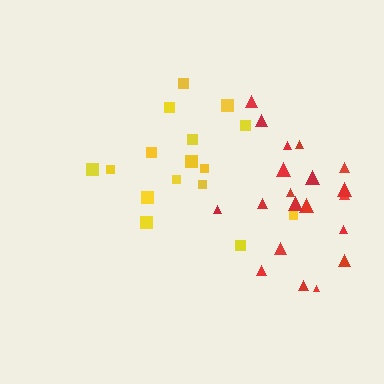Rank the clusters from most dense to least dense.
yellow, red.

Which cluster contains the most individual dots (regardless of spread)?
Red (20).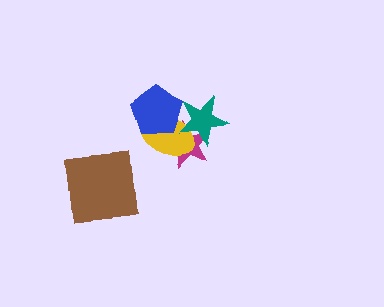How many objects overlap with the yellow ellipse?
3 objects overlap with the yellow ellipse.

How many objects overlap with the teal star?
3 objects overlap with the teal star.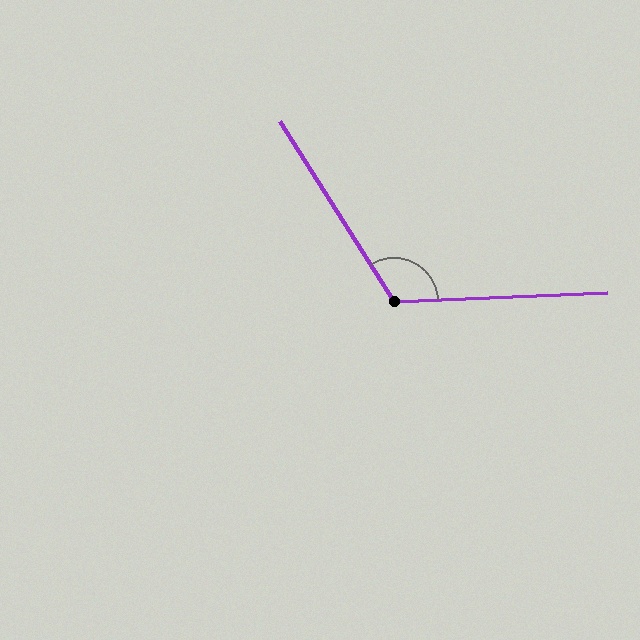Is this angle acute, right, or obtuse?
It is obtuse.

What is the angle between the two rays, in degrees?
Approximately 120 degrees.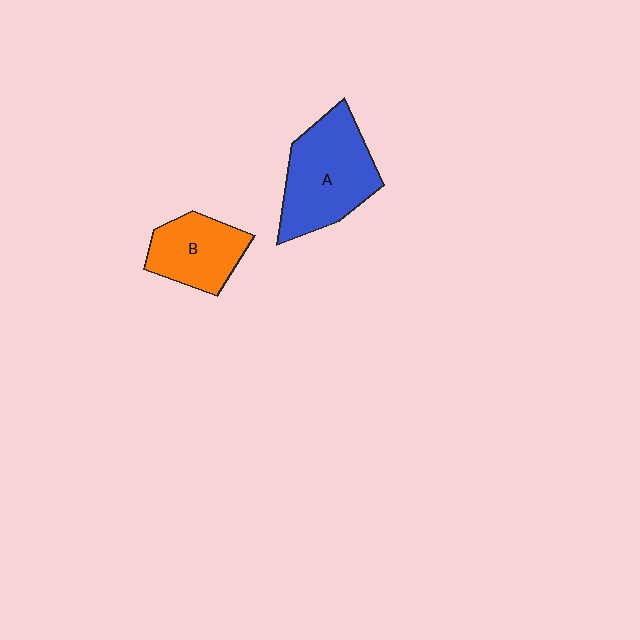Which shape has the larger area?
Shape A (blue).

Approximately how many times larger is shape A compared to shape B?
Approximately 1.5 times.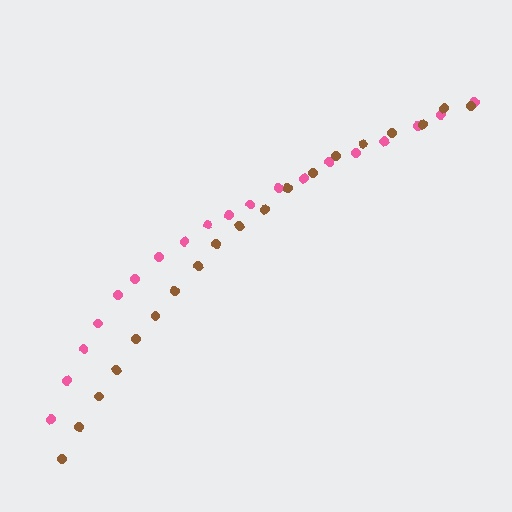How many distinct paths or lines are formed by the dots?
There are 2 distinct paths.